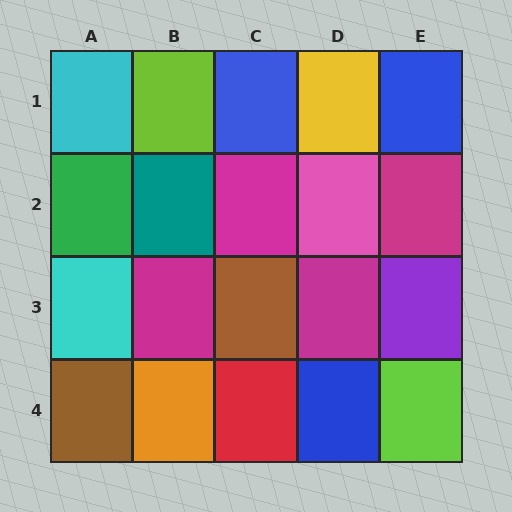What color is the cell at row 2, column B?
Teal.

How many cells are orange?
1 cell is orange.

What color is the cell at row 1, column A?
Cyan.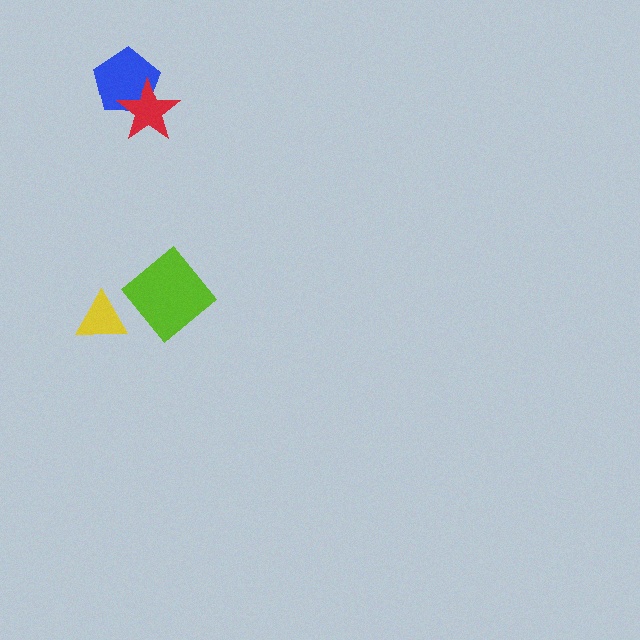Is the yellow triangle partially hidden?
No, no other shape covers it.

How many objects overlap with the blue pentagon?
1 object overlaps with the blue pentagon.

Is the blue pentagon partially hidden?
Yes, it is partially covered by another shape.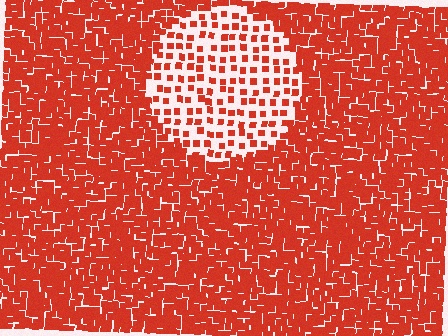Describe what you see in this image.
The image contains small red elements arranged at two different densities. A circle-shaped region is visible where the elements are less densely packed than the surrounding area.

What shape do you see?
I see a circle.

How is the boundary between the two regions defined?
The boundary is defined by a change in element density (approximately 2.9x ratio). All elements are the same color, size, and shape.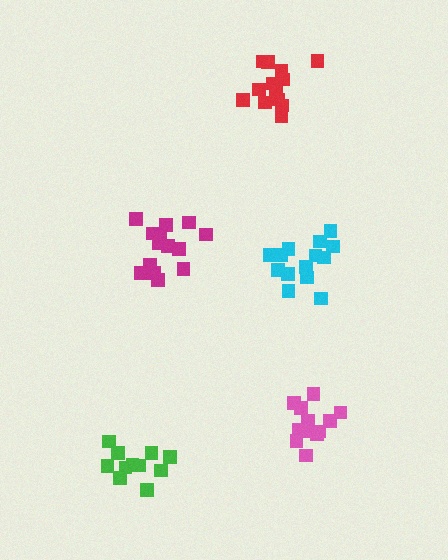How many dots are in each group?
Group 1: 14 dots, Group 2: 15 dots, Group 3: 14 dots, Group 4: 12 dots, Group 5: 11 dots (66 total).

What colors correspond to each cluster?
The clusters are colored: cyan, magenta, red, pink, green.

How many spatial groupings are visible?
There are 5 spatial groupings.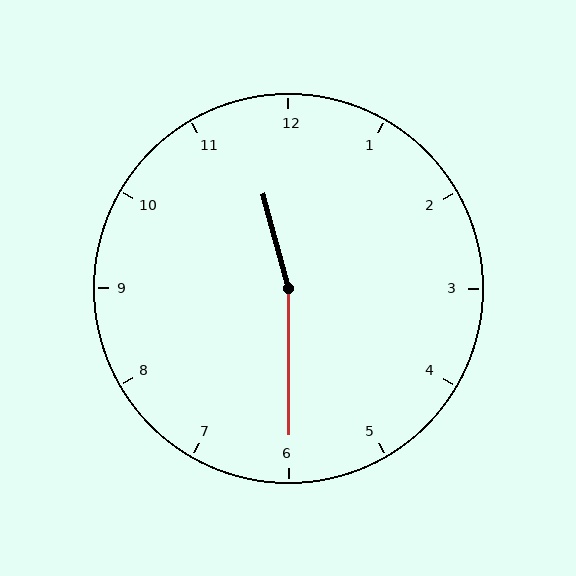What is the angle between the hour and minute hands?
Approximately 165 degrees.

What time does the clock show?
11:30.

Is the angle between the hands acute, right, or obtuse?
It is obtuse.